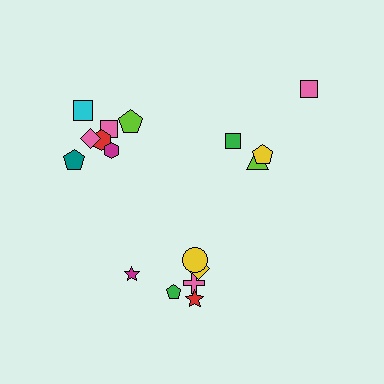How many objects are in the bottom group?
There are 6 objects.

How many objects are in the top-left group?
There are 7 objects.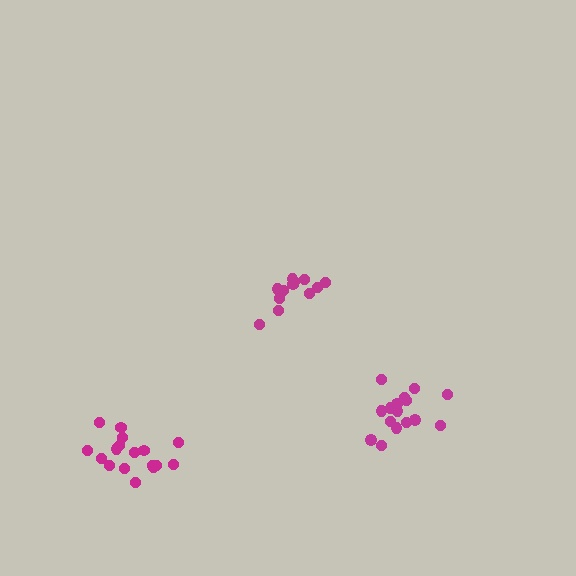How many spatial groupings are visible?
There are 3 spatial groupings.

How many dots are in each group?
Group 1: 12 dots, Group 2: 17 dots, Group 3: 16 dots (45 total).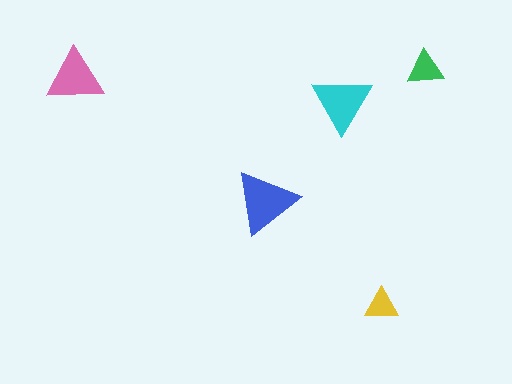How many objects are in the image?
There are 5 objects in the image.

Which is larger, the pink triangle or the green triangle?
The pink one.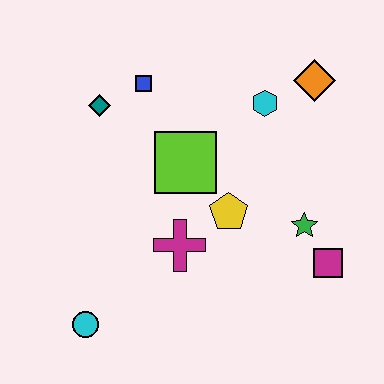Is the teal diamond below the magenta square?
No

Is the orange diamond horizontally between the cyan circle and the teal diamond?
No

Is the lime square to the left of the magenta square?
Yes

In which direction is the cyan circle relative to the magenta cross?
The cyan circle is to the left of the magenta cross.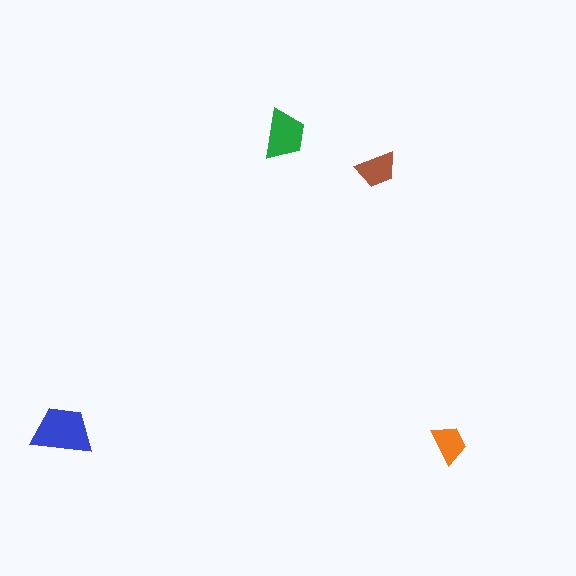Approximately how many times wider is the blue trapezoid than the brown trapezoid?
About 1.5 times wider.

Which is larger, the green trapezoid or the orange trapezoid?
The green one.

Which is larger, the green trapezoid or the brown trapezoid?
The green one.